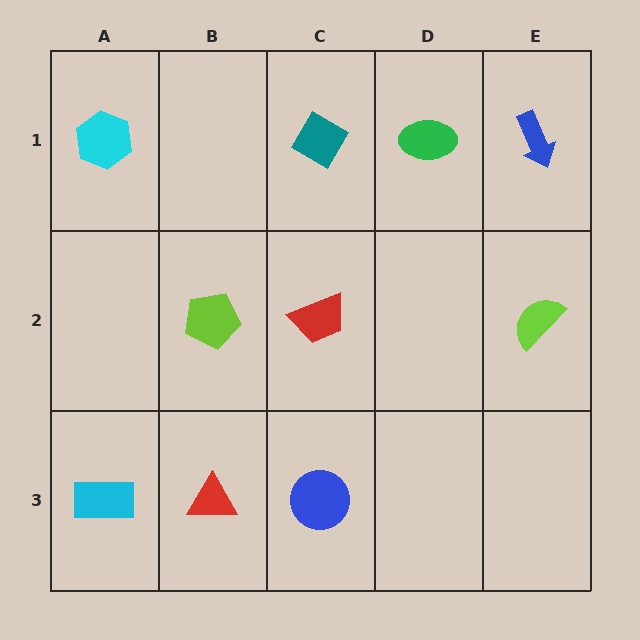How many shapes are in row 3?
3 shapes.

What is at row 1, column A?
A cyan hexagon.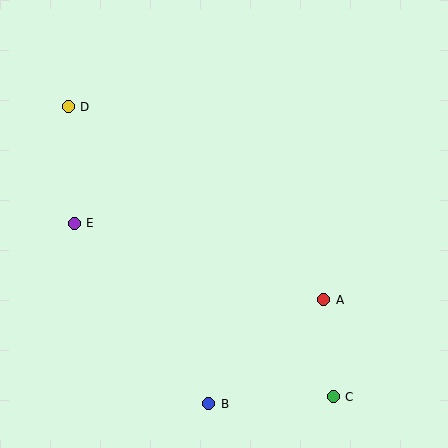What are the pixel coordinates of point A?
Point A is at (324, 300).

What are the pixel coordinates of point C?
Point C is at (333, 397).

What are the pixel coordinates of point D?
Point D is at (68, 107).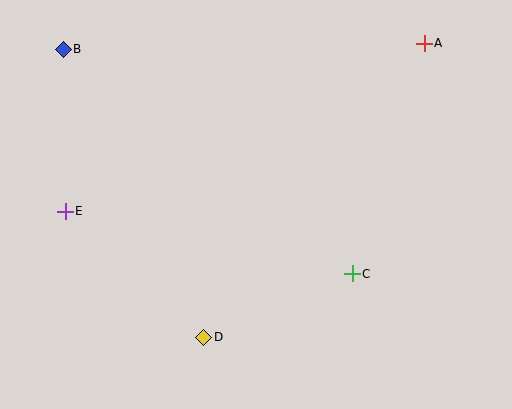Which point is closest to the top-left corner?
Point B is closest to the top-left corner.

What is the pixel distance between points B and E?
The distance between B and E is 162 pixels.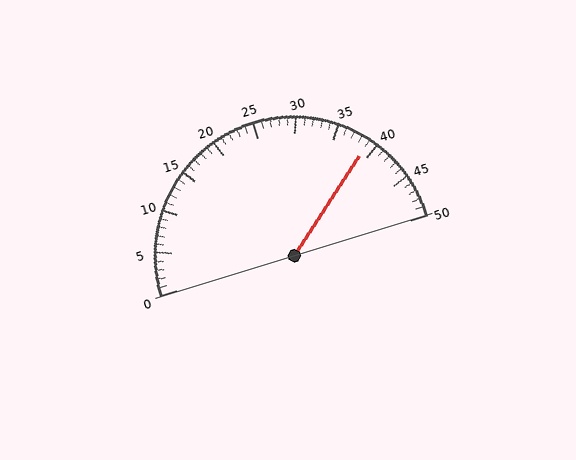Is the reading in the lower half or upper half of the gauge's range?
The reading is in the upper half of the range (0 to 50).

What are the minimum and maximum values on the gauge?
The gauge ranges from 0 to 50.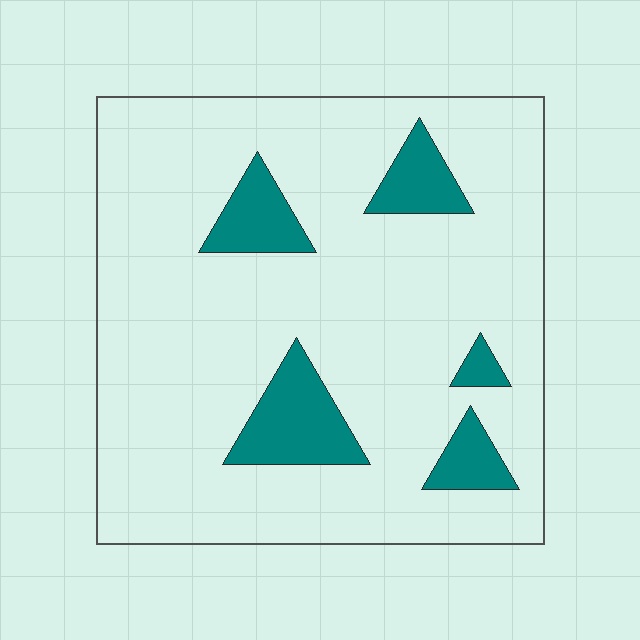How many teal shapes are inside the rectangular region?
5.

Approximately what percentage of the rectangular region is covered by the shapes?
Approximately 15%.